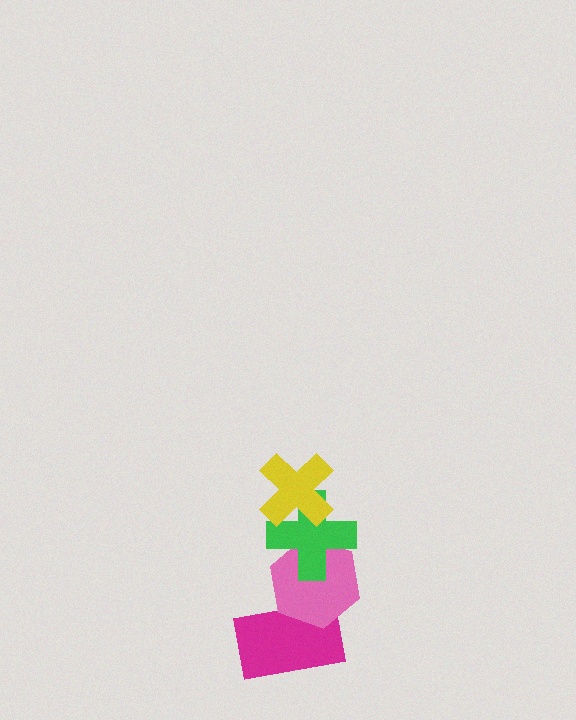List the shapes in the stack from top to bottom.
From top to bottom: the yellow cross, the green cross, the pink hexagon, the magenta rectangle.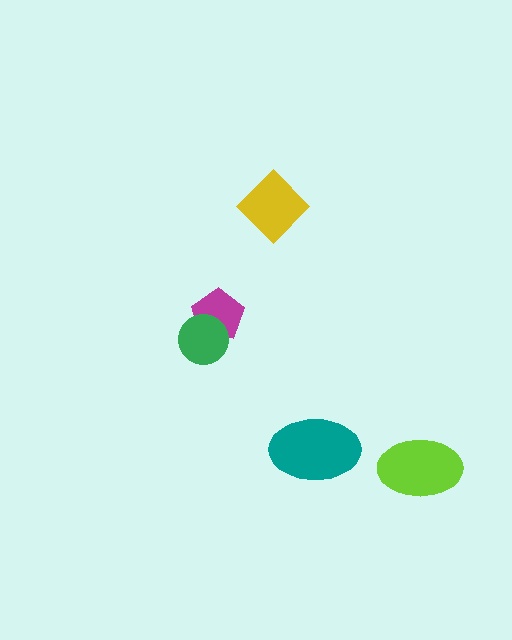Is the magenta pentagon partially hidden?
Yes, it is partially covered by another shape.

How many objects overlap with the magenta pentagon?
1 object overlaps with the magenta pentagon.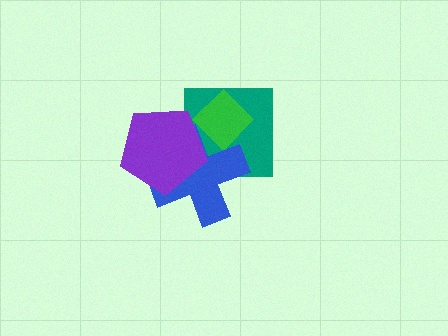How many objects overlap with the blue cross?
3 objects overlap with the blue cross.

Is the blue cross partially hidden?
Yes, it is partially covered by another shape.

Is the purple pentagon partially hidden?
No, no other shape covers it.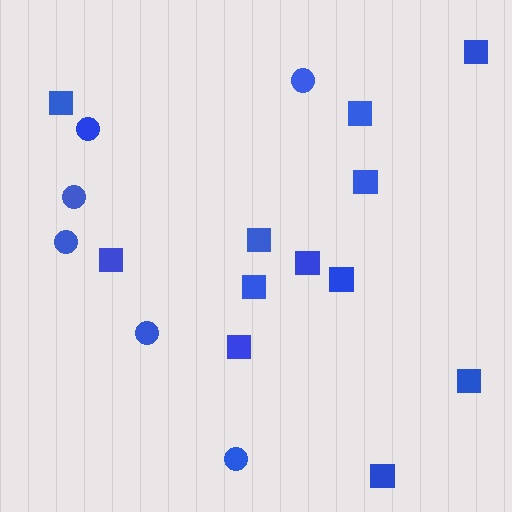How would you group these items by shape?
There are 2 groups: one group of squares (12) and one group of circles (6).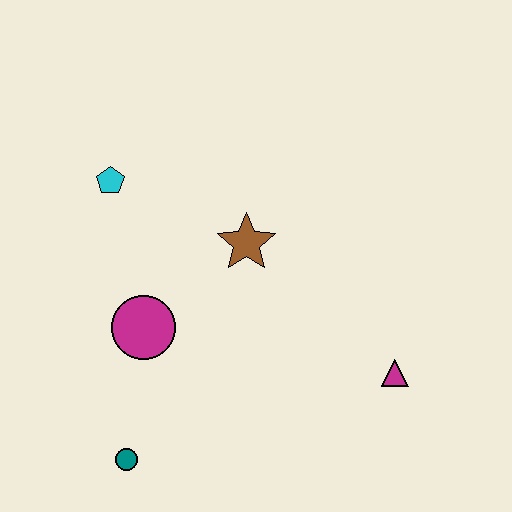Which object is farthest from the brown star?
The teal circle is farthest from the brown star.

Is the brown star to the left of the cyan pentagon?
No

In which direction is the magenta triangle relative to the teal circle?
The magenta triangle is to the right of the teal circle.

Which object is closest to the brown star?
The magenta circle is closest to the brown star.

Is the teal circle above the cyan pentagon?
No